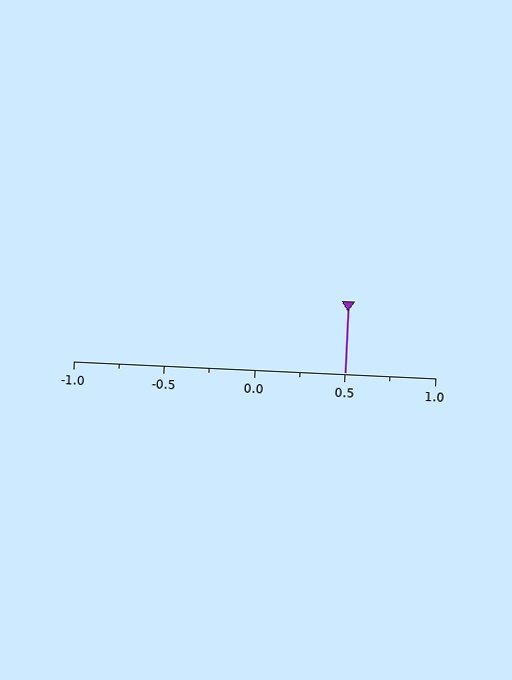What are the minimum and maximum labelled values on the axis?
The axis runs from -1.0 to 1.0.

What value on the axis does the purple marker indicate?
The marker indicates approximately 0.5.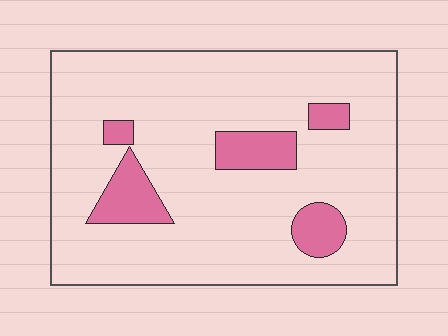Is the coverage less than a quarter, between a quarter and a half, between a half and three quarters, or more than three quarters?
Less than a quarter.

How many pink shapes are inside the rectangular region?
5.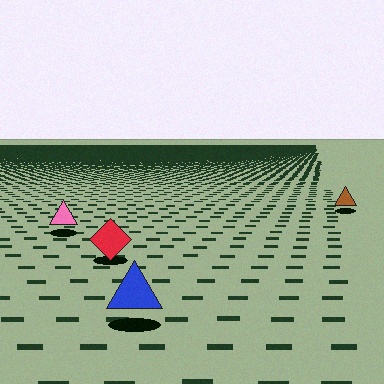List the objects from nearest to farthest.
From nearest to farthest: the blue triangle, the red diamond, the pink triangle, the brown triangle.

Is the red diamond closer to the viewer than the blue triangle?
No. The blue triangle is closer — you can tell from the texture gradient: the ground texture is coarser near it.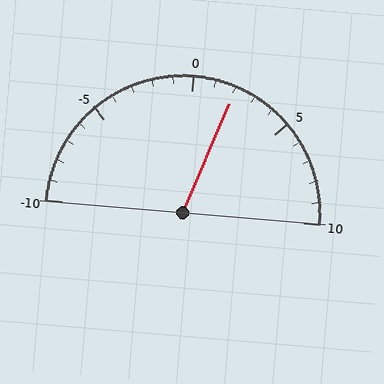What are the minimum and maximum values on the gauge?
The gauge ranges from -10 to 10.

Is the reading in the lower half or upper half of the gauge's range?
The reading is in the upper half of the range (-10 to 10).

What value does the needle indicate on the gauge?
The needle indicates approximately 2.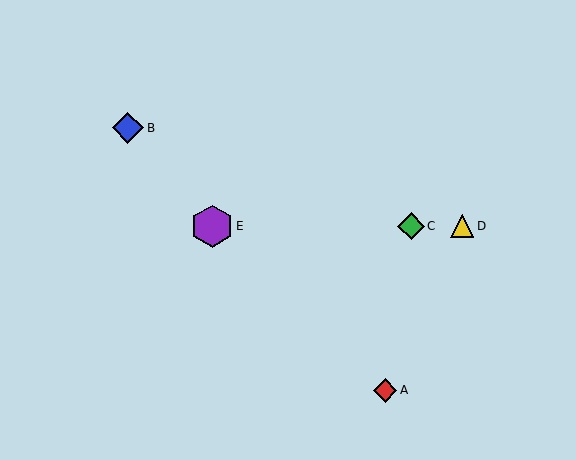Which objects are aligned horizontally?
Objects C, D, E are aligned horizontally.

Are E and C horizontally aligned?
Yes, both are at y≈226.